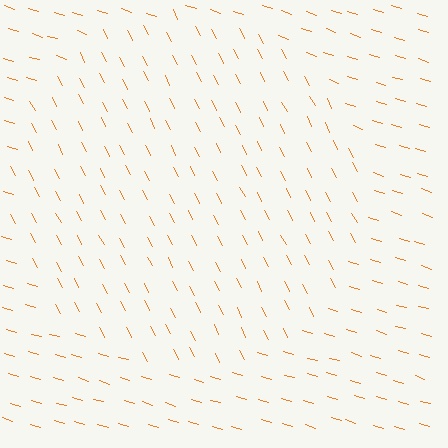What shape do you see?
I see a circle.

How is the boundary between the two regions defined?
The boundary is defined purely by a change in line orientation (approximately 45 degrees difference). All lines are the same color and thickness.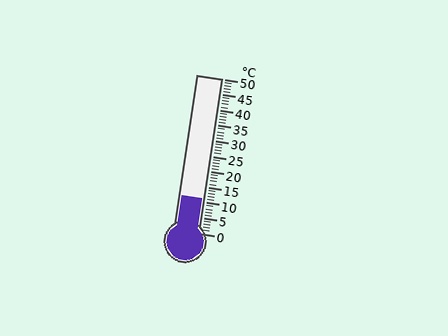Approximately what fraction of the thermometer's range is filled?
The thermometer is filled to approximately 20% of its range.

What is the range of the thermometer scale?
The thermometer scale ranges from 0°C to 50°C.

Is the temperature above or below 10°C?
The temperature is above 10°C.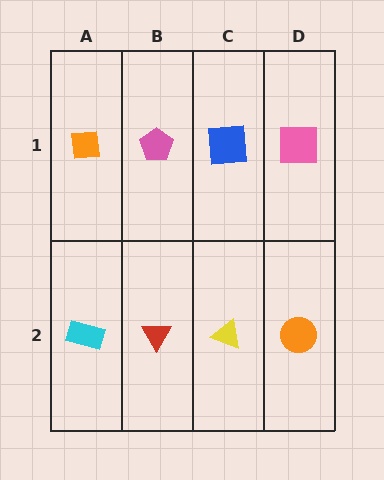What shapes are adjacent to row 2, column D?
A pink square (row 1, column D), a yellow triangle (row 2, column C).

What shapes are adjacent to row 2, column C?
A blue square (row 1, column C), a red triangle (row 2, column B), an orange circle (row 2, column D).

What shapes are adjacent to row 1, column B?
A red triangle (row 2, column B), an orange square (row 1, column A), a blue square (row 1, column C).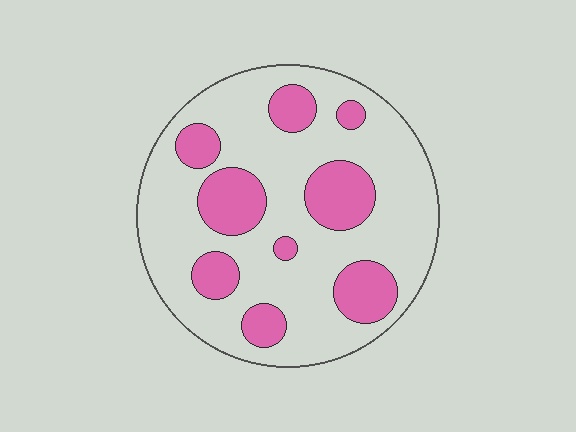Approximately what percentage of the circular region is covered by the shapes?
Approximately 25%.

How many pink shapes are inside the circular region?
9.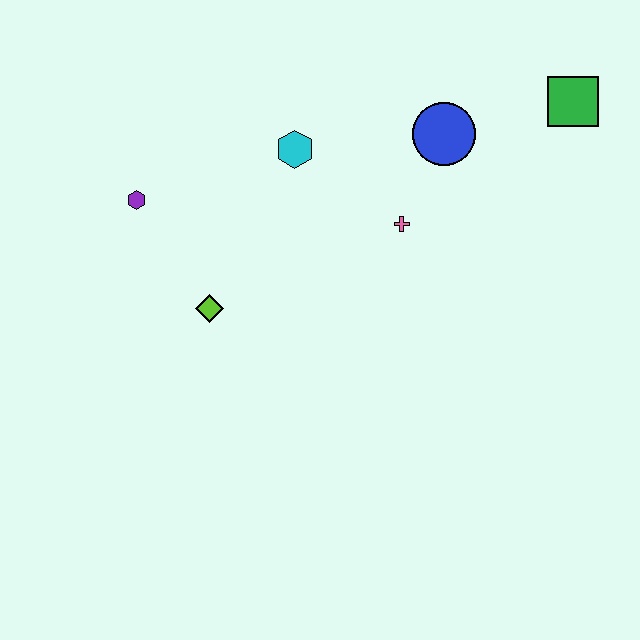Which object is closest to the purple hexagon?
The lime diamond is closest to the purple hexagon.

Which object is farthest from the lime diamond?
The green square is farthest from the lime diamond.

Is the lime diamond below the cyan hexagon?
Yes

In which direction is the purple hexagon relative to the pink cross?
The purple hexagon is to the left of the pink cross.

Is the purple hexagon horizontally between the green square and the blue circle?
No